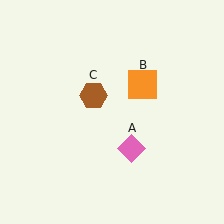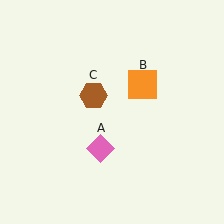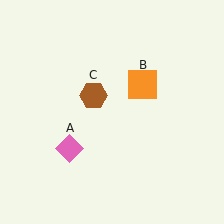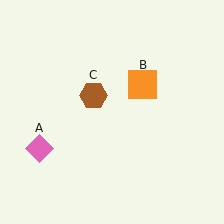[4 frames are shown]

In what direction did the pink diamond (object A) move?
The pink diamond (object A) moved left.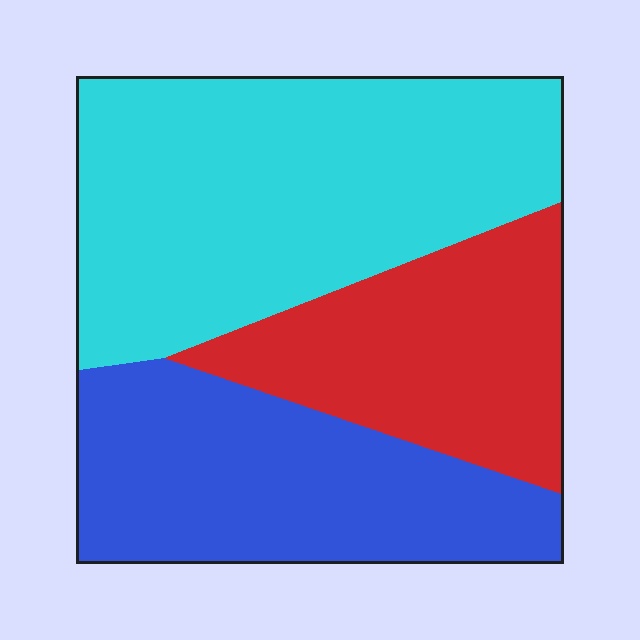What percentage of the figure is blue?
Blue covers around 30% of the figure.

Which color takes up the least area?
Red, at roughly 25%.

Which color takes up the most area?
Cyan, at roughly 45%.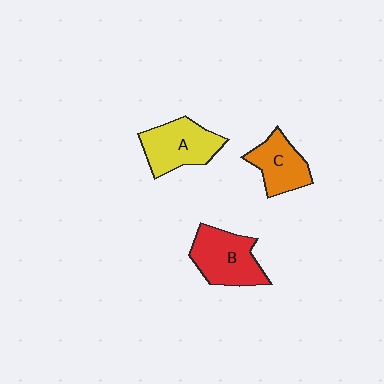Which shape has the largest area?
Shape B (red).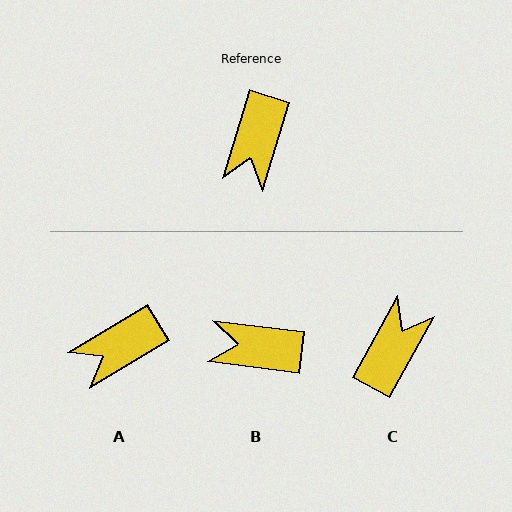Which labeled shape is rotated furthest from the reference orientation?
C, about 168 degrees away.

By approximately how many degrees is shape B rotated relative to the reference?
Approximately 80 degrees clockwise.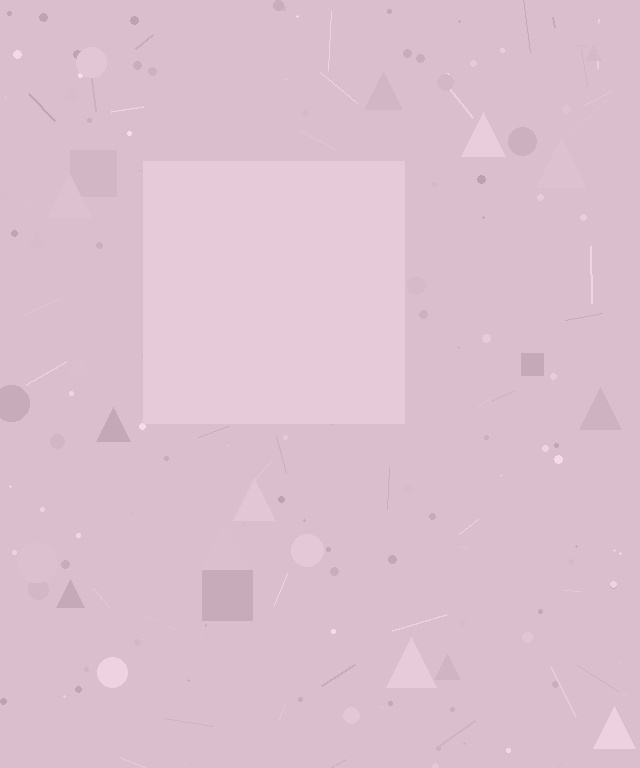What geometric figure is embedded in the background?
A square is embedded in the background.